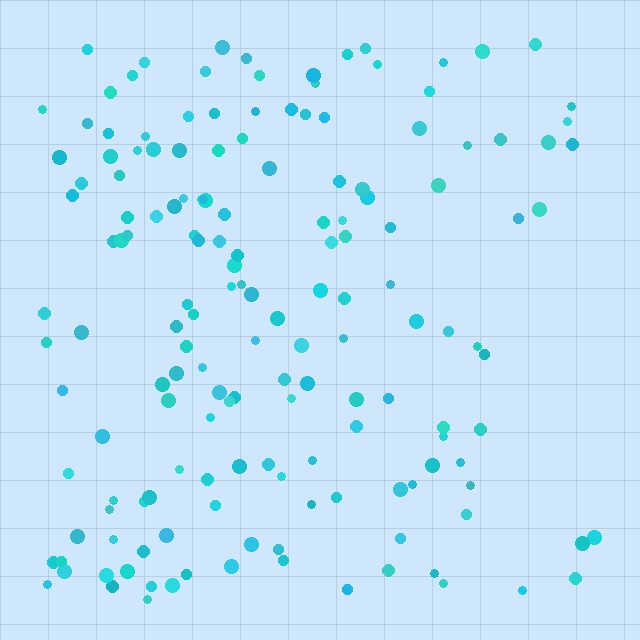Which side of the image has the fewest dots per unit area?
The right.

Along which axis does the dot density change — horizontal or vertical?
Horizontal.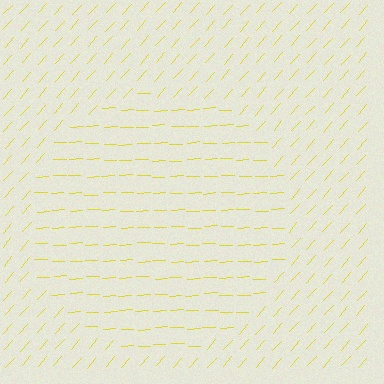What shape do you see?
I see a circle.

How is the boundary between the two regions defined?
The boundary is defined purely by a change in line orientation (approximately 45 degrees difference). All lines are the same color and thickness.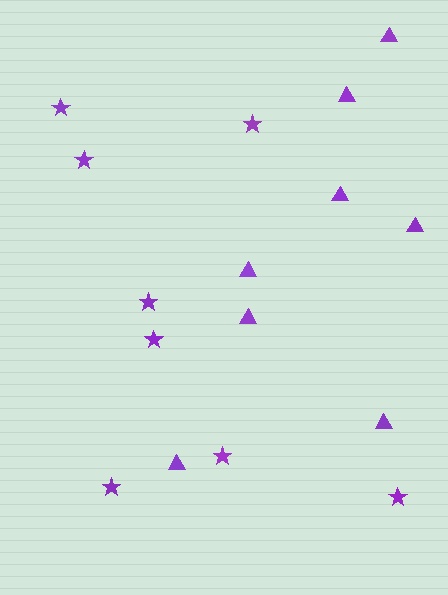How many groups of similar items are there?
There are 2 groups: one group of stars (8) and one group of triangles (8).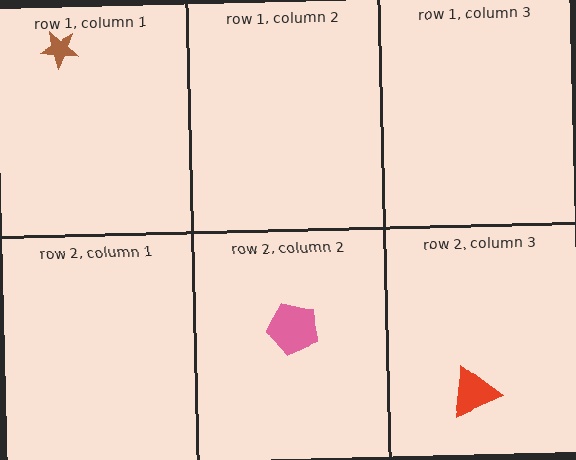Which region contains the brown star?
The row 1, column 1 region.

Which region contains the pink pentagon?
The row 2, column 2 region.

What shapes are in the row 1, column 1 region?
The brown star.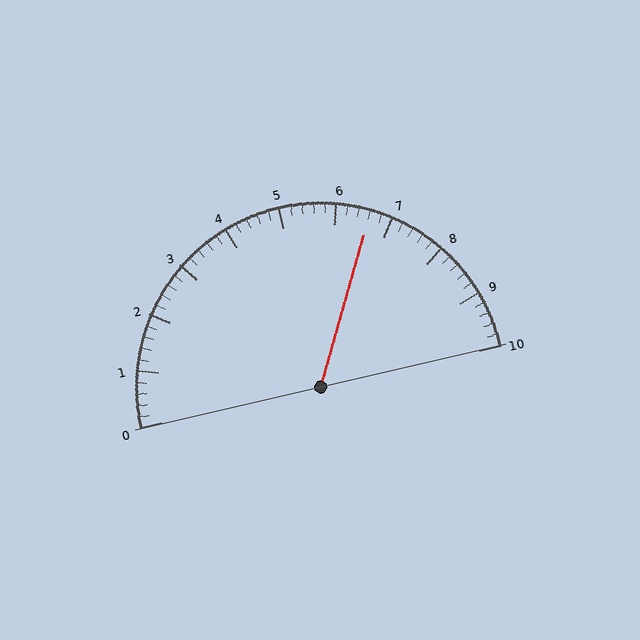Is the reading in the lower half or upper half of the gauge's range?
The reading is in the upper half of the range (0 to 10).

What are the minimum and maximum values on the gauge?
The gauge ranges from 0 to 10.